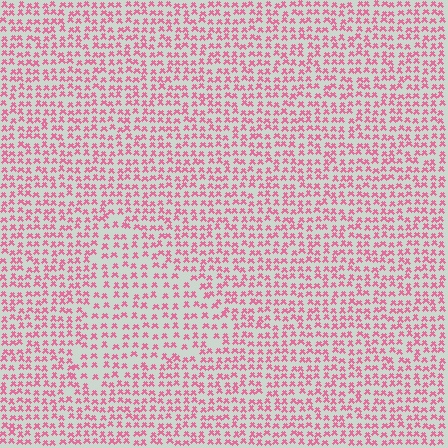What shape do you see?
I see a triangle.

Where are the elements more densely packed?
The elements are more densely packed outside the triangle boundary.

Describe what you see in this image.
The image contains small pink elements arranged at two different densities. A triangle-shaped region is visible where the elements are less densely packed than the surrounding area.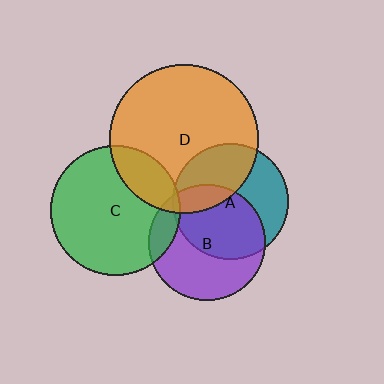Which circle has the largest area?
Circle D (orange).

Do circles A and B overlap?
Yes.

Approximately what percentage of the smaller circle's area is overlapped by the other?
Approximately 50%.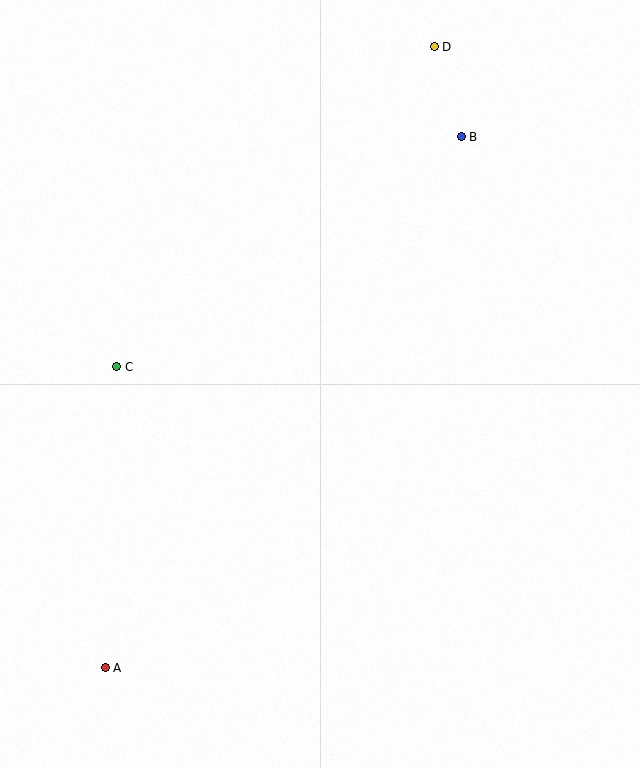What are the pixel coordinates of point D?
Point D is at (434, 47).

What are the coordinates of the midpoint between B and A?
The midpoint between B and A is at (283, 402).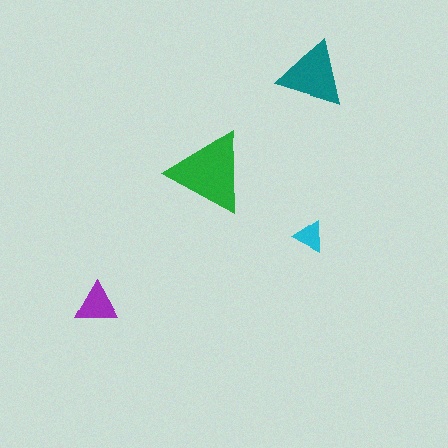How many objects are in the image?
There are 4 objects in the image.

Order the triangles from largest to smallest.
the green one, the teal one, the purple one, the cyan one.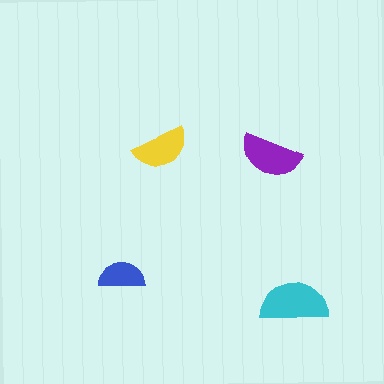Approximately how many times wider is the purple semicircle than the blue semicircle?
About 1.5 times wider.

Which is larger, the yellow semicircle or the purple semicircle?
The purple one.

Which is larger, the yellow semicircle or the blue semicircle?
The yellow one.